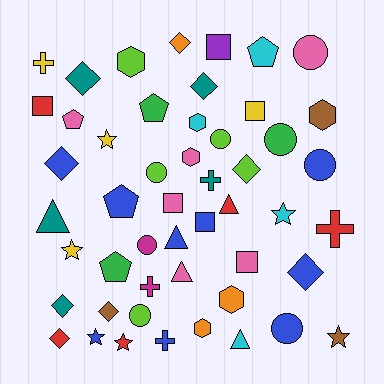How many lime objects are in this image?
There are 5 lime objects.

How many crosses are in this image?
There are 5 crosses.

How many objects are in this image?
There are 50 objects.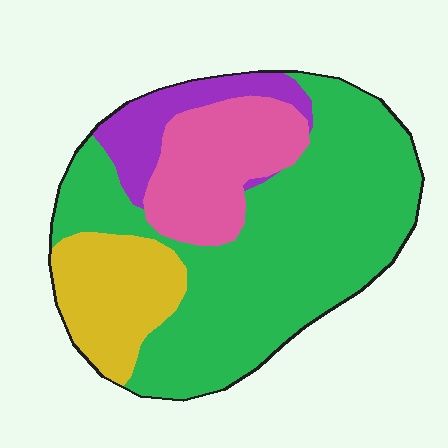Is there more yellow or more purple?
Yellow.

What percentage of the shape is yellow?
Yellow covers roughly 15% of the shape.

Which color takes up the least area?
Purple, at roughly 10%.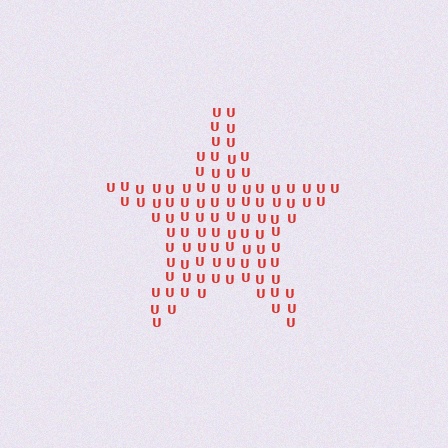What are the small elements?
The small elements are letter U's.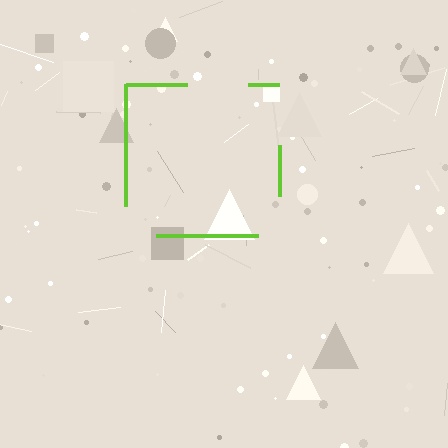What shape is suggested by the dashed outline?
The dashed outline suggests a square.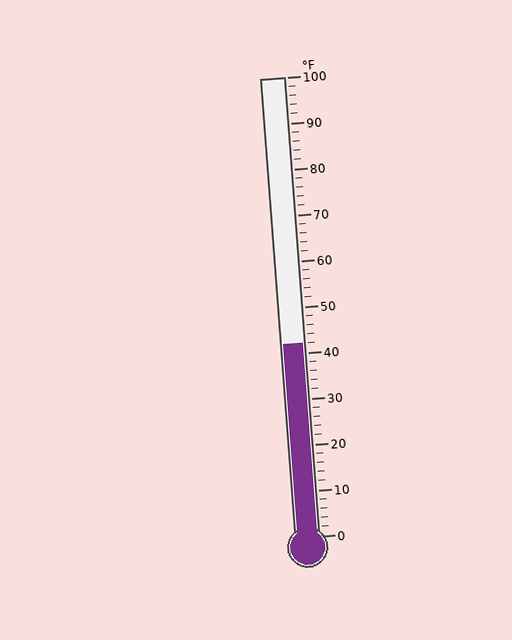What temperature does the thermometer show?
The thermometer shows approximately 42°F.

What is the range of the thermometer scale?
The thermometer scale ranges from 0°F to 100°F.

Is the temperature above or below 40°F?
The temperature is above 40°F.